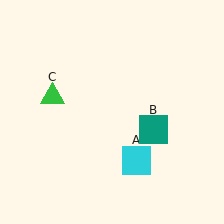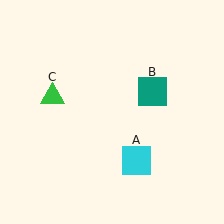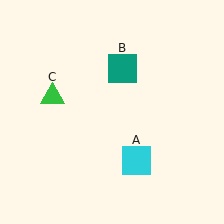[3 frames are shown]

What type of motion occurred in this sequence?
The teal square (object B) rotated counterclockwise around the center of the scene.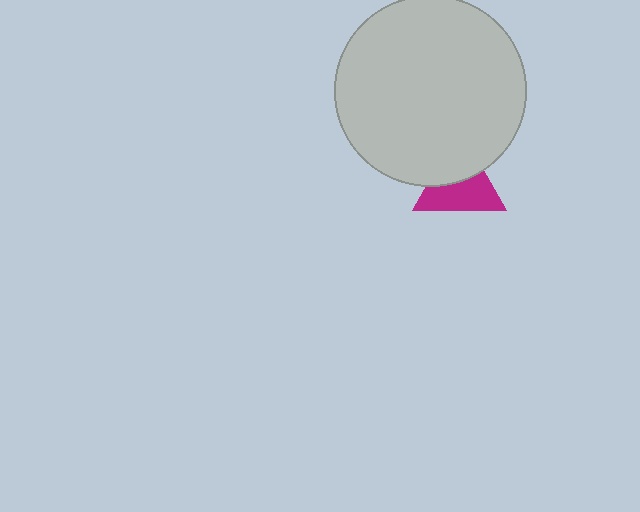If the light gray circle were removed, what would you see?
You would see the complete magenta triangle.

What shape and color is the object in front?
The object in front is a light gray circle.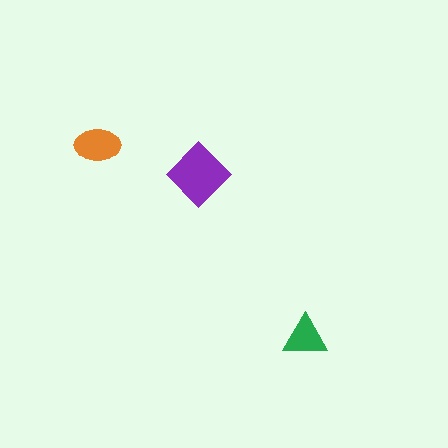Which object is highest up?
The orange ellipse is topmost.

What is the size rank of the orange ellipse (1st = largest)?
2nd.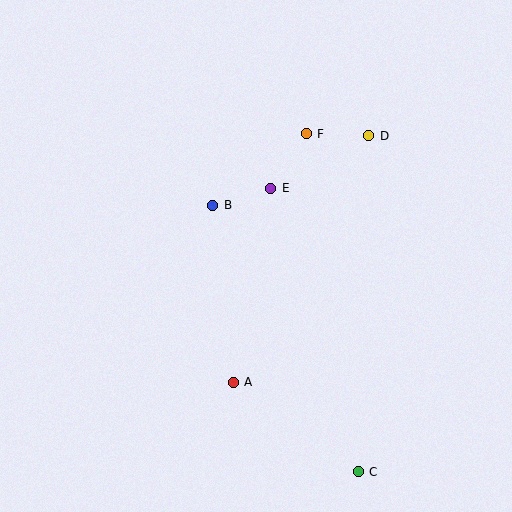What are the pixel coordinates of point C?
Point C is at (358, 472).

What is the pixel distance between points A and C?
The distance between A and C is 154 pixels.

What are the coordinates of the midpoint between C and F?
The midpoint between C and F is at (332, 303).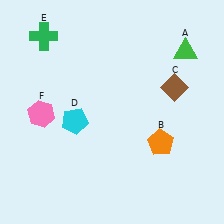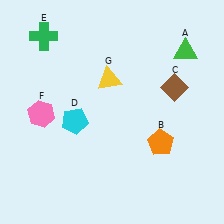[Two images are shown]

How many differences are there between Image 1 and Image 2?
There is 1 difference between the two images.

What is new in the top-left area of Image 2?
A yellow triangle (G) was added in the top-left area of Image 2.